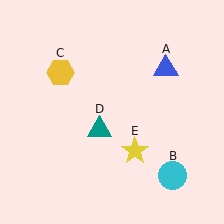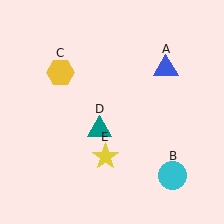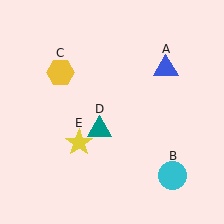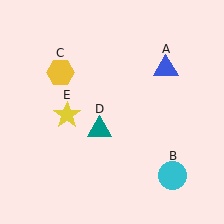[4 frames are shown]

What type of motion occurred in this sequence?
The yellow star (object E) rotated clockwise around the center of the scene.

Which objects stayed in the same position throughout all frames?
Blue triangle (object A) and cyan circle (object B) and yellow hexagon (object C) and teal triangle (object D) remained stationary.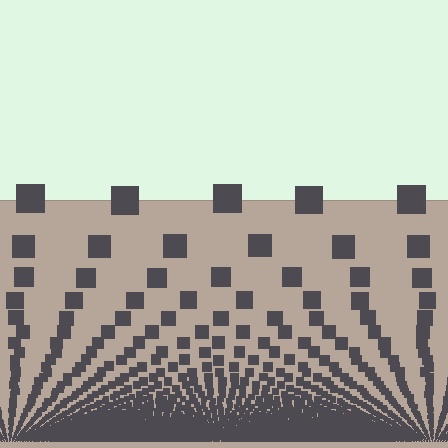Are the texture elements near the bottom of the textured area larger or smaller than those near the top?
Smaller. The gradient is inverted — elements near the bottom are smaller and denser.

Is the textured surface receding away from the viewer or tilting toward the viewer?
The surface appears to tilt toward the viewer. Texture elements get larger and sparser toward the top.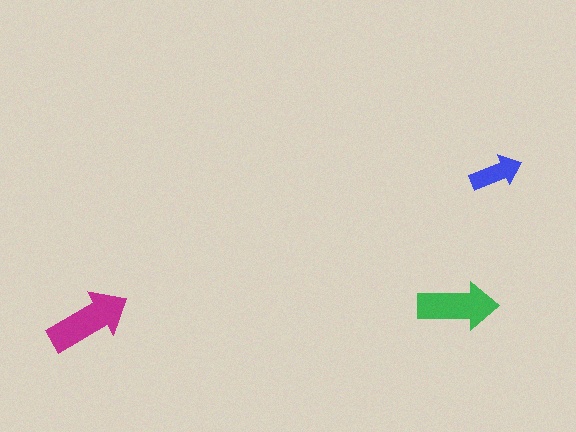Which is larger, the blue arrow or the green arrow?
The green one.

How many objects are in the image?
There are 3 objects in the image.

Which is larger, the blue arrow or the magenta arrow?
The magenta one.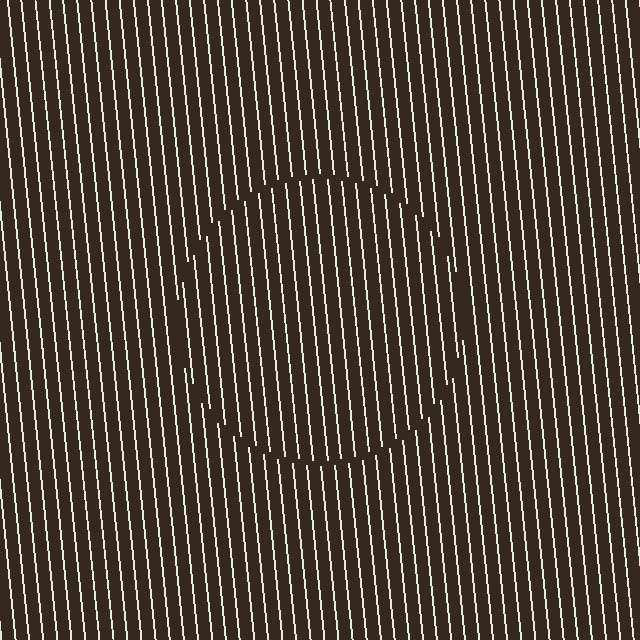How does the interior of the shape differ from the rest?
The interior of the shape contains the same grating, shifted by half a period — the contour is defined by the phase discontinuity where line-ends from the inner and outer gratings abut.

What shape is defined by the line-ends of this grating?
An illusory circle. The interior of the shape contains the same grating, shifted by half a period — the contour is defined by the phase discontinuity where line-ends from the inner and outer gratings abut.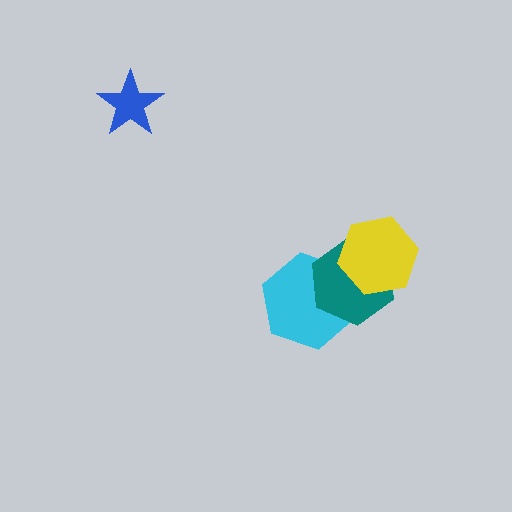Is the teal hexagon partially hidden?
Yes, it is partially covered by another shape.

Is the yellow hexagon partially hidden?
No, no other shape covers it.